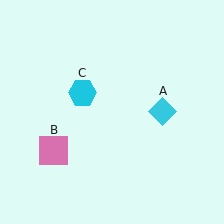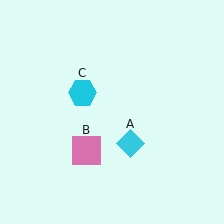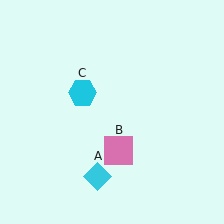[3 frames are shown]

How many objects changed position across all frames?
2 objects changed position: cyan diamond (object A), pink square (object B).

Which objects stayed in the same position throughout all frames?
Cyan hexagon (object C) remained stationary.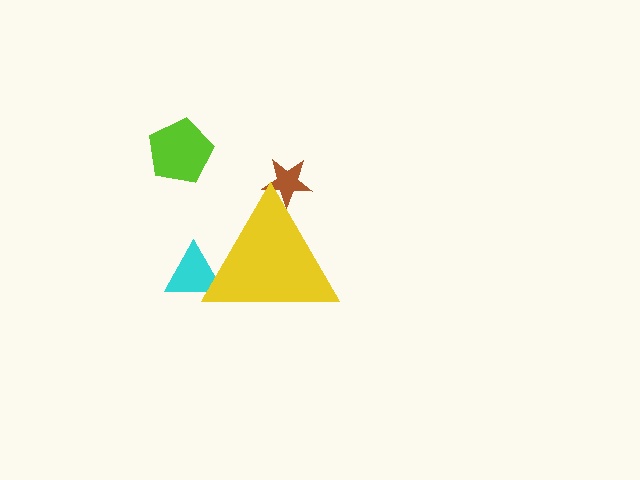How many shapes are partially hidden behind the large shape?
2 shapes are partially hidden.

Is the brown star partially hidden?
Yes, the brown star is partially hidden behind the yellow triangle.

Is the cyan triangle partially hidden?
Yes, the cyan triangle is partially hidden behind the yellow triangle.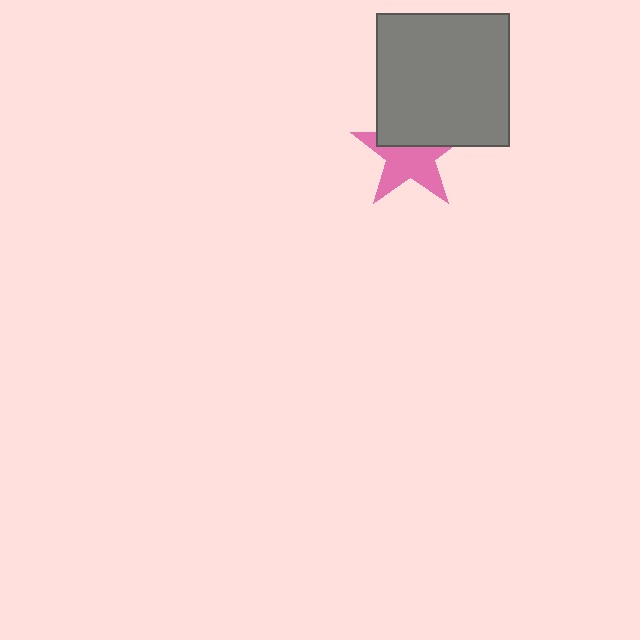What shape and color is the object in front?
The object in front is a gray square.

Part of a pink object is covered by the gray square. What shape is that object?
It is a star.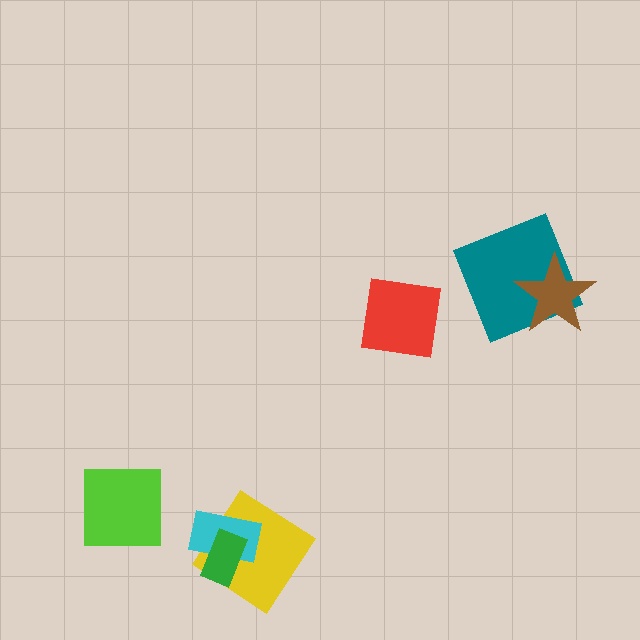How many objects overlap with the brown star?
1 object overlaps with the brown star.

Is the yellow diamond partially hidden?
Yes, it is partially covered by another shape.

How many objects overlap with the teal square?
1 object overlaps with the teal square.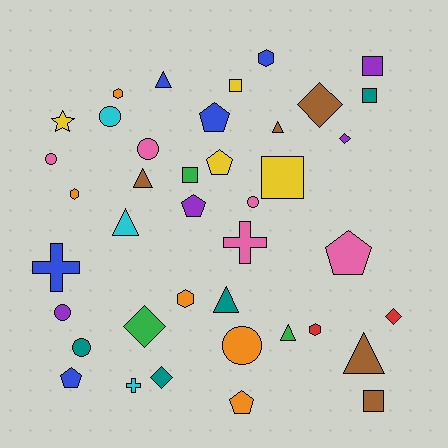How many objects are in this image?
There are 40 objects.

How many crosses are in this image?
There are 3 crosses.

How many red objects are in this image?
There are 2 red objects.